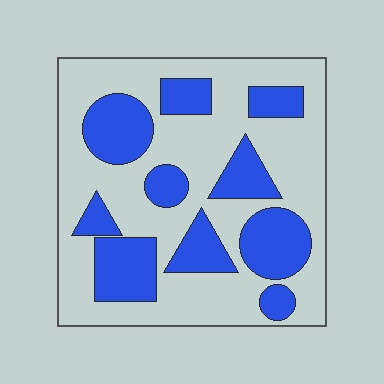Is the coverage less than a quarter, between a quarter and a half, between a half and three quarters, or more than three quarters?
Between a quarter and a half.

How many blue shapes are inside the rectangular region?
10.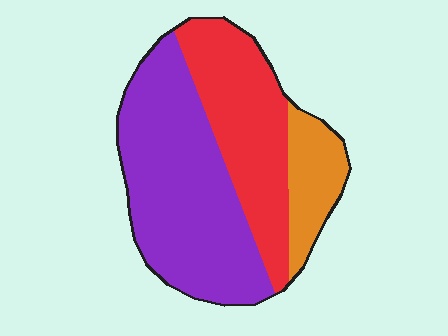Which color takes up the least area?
Orange, at roughly 15%.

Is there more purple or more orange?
Purple.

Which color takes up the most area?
Purple, at roughly 50%.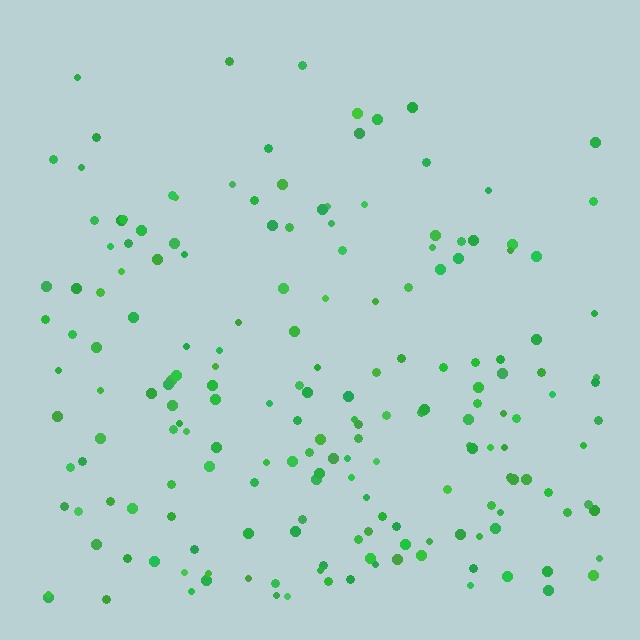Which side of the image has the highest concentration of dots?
The bottom.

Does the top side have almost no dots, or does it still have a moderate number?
Still a moderate number, just noticeably fewer than the bottom.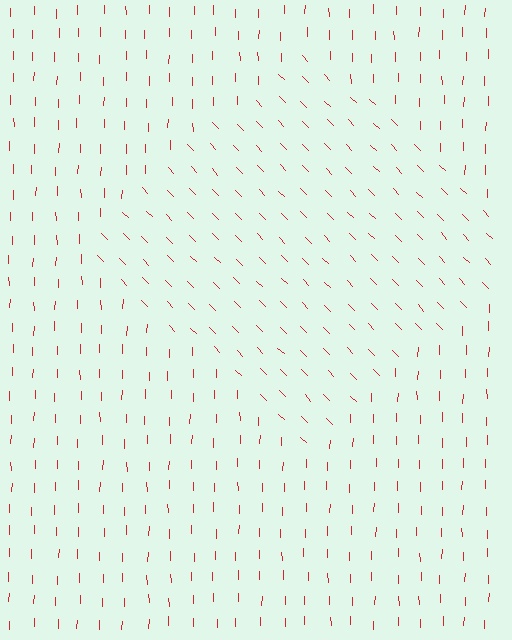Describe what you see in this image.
The image is filled with small red line segments. A diamond region in the image has lines oriented differently from the surrounding lines, creating a visible texture boundary.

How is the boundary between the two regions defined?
The boundary is defined purely by a change in line orientation (approximately 45 degrees difference). All lines are the same color and thickness.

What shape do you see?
I see a diamond.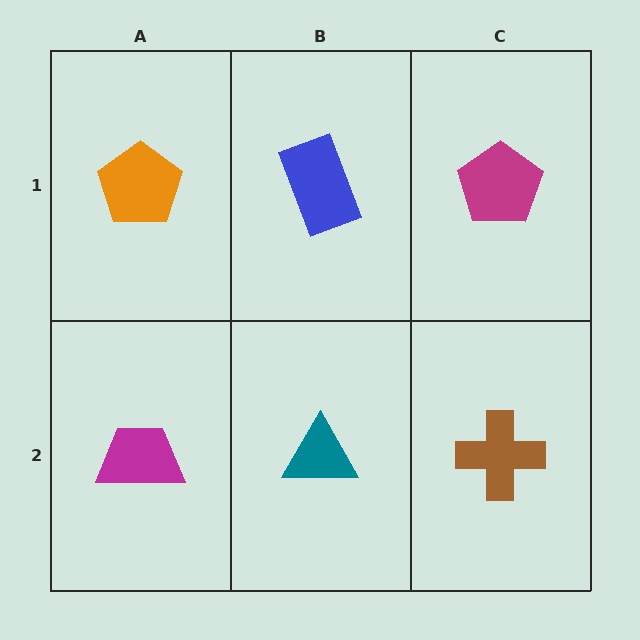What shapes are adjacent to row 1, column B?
A teal triangle (row 2, column B), an orange pentagon (row 1, column A), a magenta pentagon (row 1, column C).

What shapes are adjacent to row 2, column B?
A blue rectangle (row 1, column B), a magenta trapezoid (row 2, column A), a brown cross (row 2, column C).